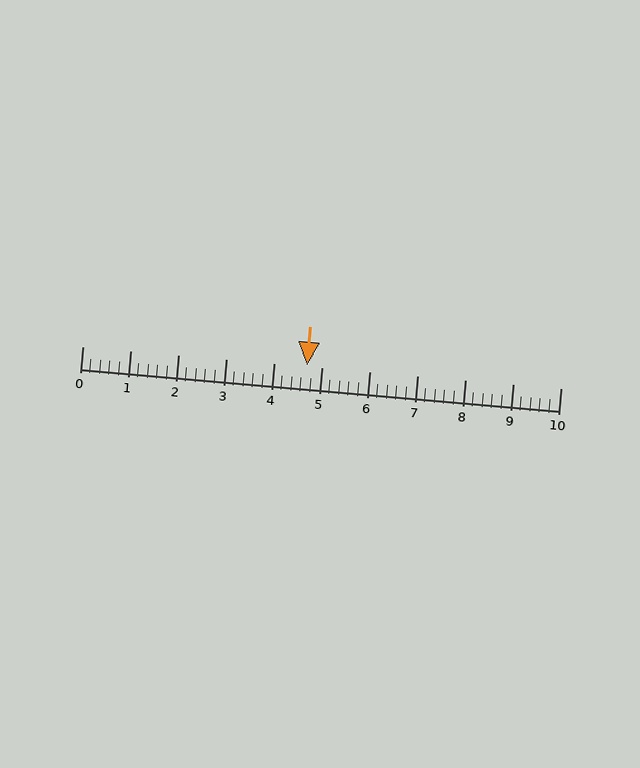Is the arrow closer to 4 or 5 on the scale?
The arrow is closer to 5.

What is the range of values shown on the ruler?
The ruler shows values from 0 to 10.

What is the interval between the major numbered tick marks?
The major tick marks are spaced 1 units apart.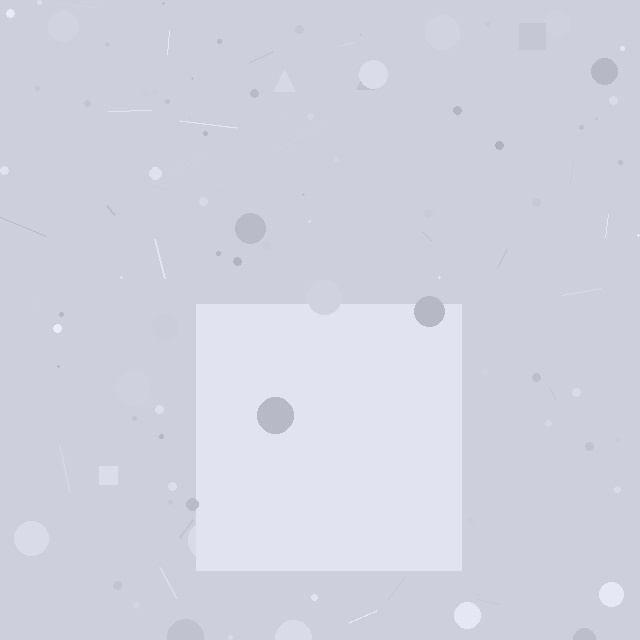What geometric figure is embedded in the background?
A square is embedded in the background.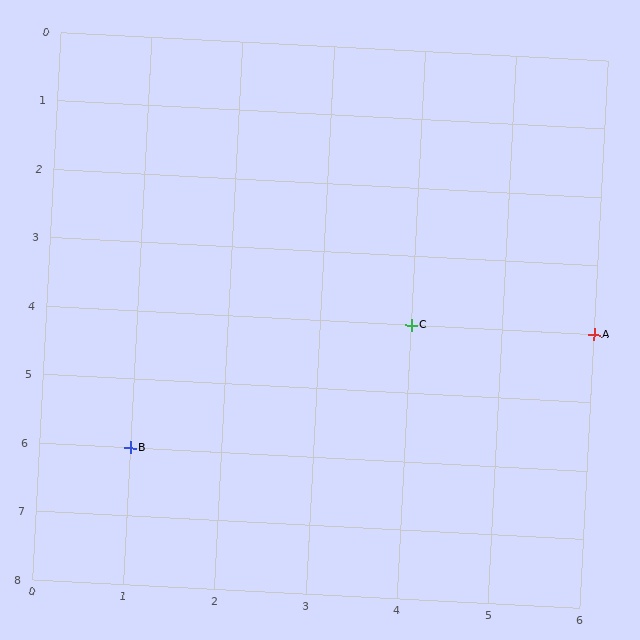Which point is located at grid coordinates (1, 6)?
Point B is at (1, 6).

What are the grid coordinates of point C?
Point C is at grid coordinates (4, 4).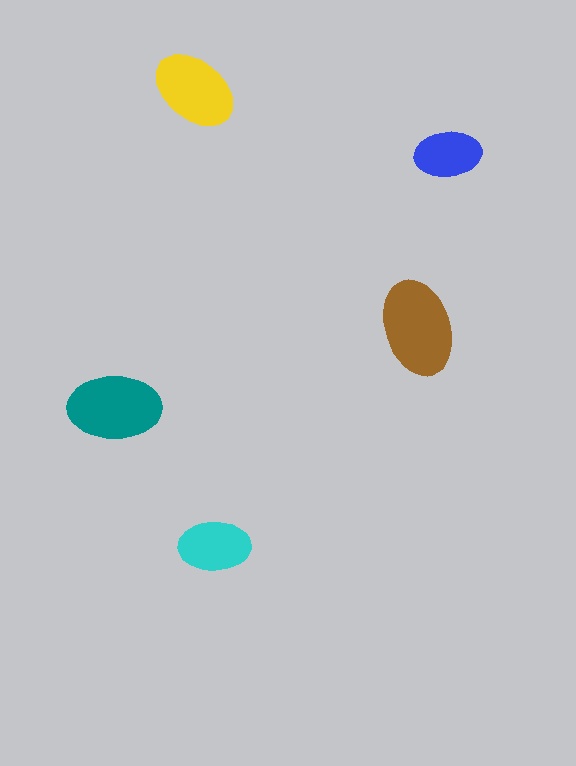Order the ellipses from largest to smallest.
the brown one, the teal one, the yellow one, the cyan one, the blue one.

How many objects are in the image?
There are 5 objects in the image.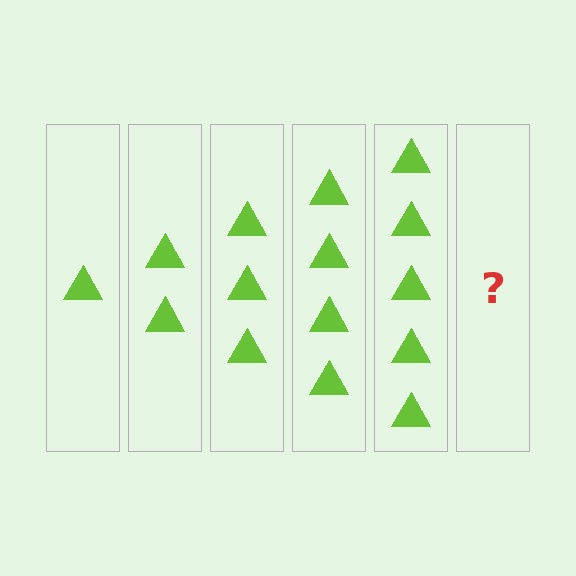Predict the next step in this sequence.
The next step is 6 triangles.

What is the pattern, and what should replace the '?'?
The pattern is that each step adds one more triangle. The '?' should be 6 triangles.